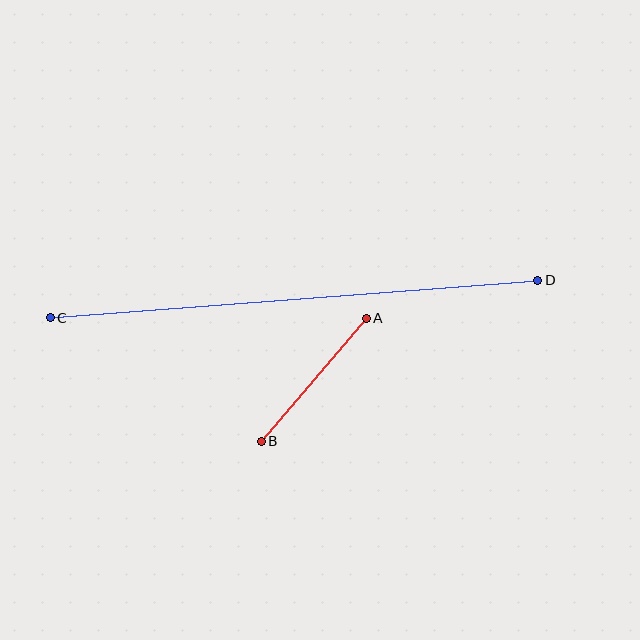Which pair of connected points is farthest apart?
Points C and D are farthest apart.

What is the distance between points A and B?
The distance is approximately 162 pixels.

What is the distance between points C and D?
The distance is approximately 489 pixels.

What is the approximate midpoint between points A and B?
The midpoint is at approximately (314, 380) pixels.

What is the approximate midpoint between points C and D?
The midpoint is at approximately (294, 299) pixels.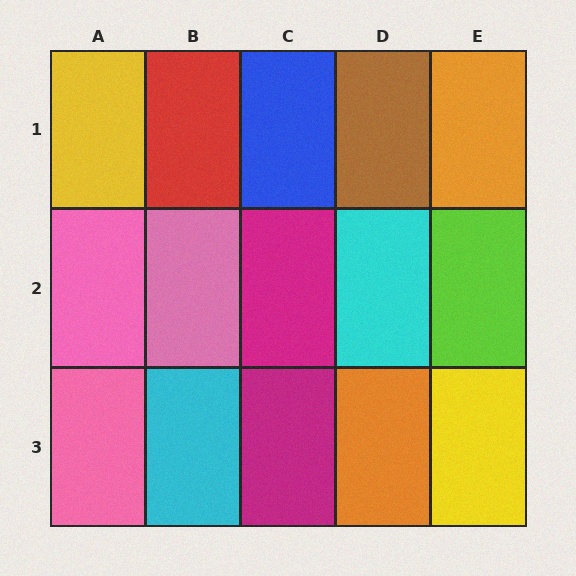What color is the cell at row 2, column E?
Lime.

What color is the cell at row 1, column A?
Yellow.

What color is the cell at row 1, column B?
Red.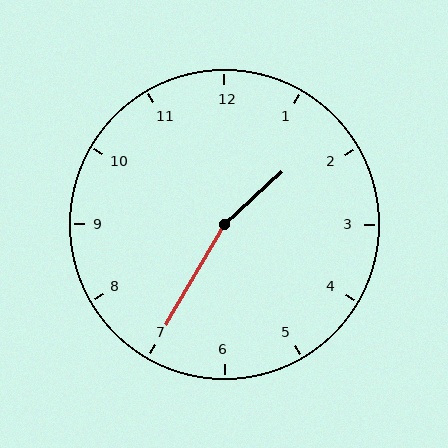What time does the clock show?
1:35.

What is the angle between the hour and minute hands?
Approximately 162 degrees.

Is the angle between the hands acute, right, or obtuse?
It is obtuse.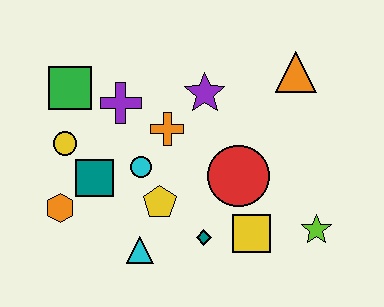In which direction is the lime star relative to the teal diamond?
The lime star is to the right of the teal diamond.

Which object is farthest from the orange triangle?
The orange hexagon is farthest from the orange triangle.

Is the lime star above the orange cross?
No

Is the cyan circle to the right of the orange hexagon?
Yes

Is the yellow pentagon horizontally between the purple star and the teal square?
Yes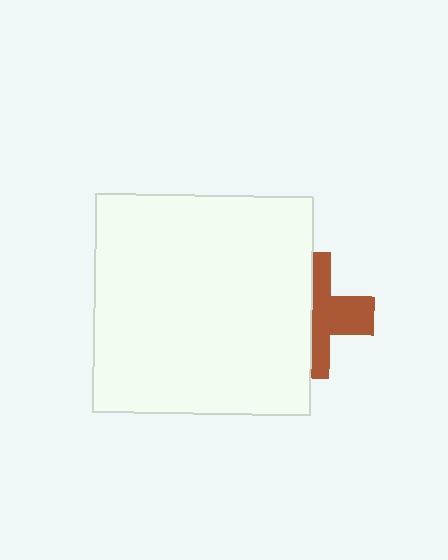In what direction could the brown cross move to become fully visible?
The brown cross could move right. That would shift it out from behind the white square entirely.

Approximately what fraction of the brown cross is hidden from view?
Roughly 53% of the brown cross is hidden behind the white square.